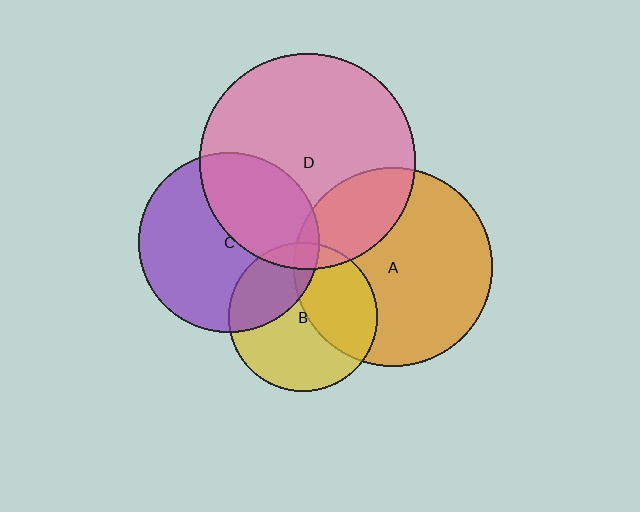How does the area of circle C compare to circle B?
Approximately 1.5 times.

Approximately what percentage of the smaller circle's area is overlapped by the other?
Approximately 40%.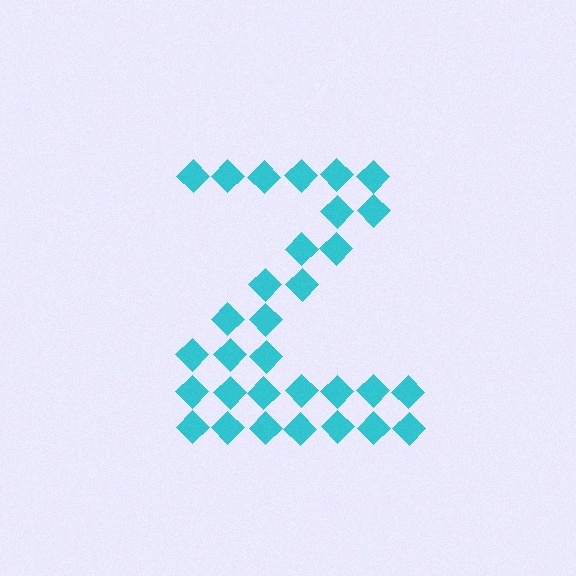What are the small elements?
The small elements are diamonds.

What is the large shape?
The large shape is the letter Z.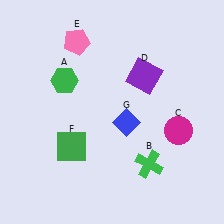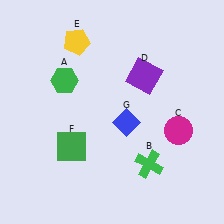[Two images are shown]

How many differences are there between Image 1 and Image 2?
There is 1 difference between the two images.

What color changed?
The pentagon (E) changed from pink in Image 1 to yellow in Image 2.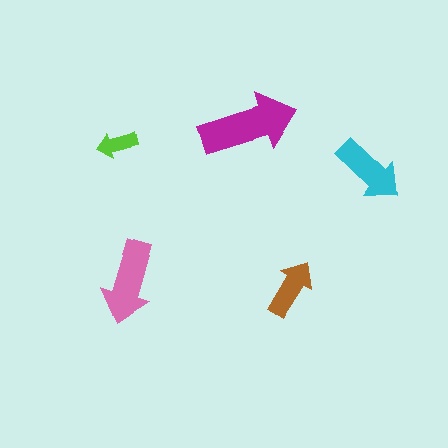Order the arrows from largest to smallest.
the magenta one, the pink one, the cyan one, the brown one, the lime one.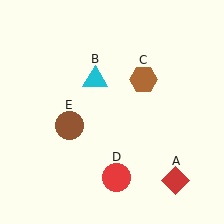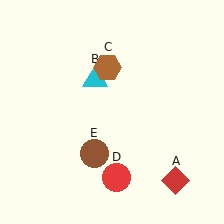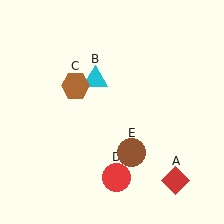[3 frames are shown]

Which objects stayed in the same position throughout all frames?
Red diamond (object A) and cyan triangle (object B) and red circle (object D) remained stationary.